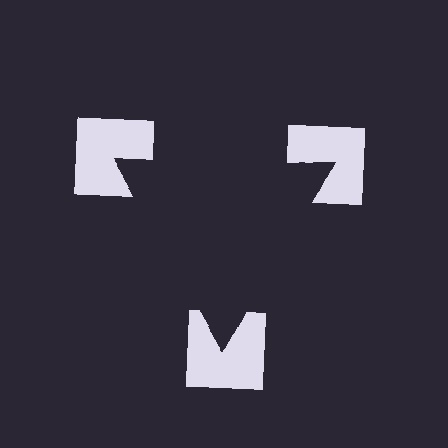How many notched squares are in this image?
There are 3 — one at each vertex of the illusory triangle.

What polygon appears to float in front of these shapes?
An illusory triangle — its edges are inferred from the aligned wedge cuts in the notched squares, not physically drawn.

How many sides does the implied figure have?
3 sides.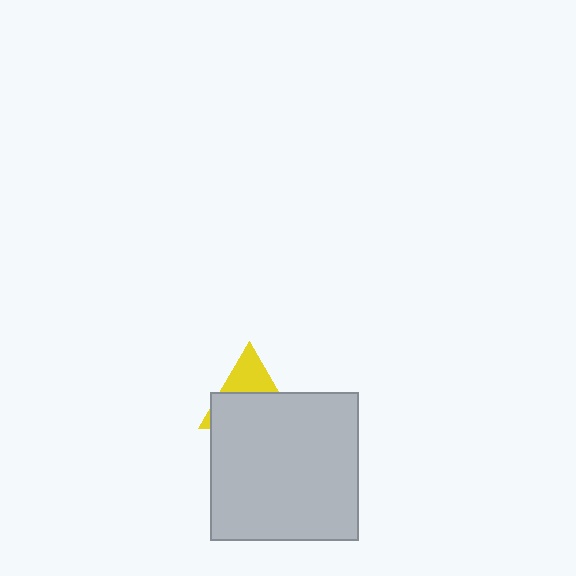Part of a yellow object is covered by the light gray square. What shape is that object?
It is a triangle.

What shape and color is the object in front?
The object in front is a light gray square.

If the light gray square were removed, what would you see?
You would see the complete yellow triangle.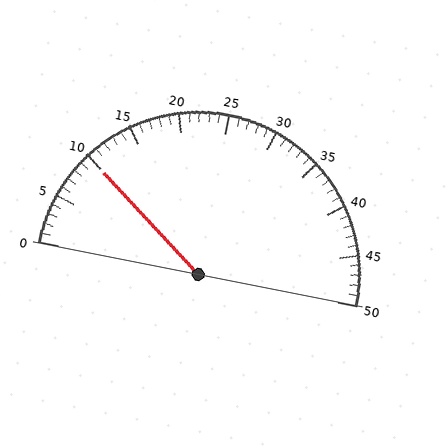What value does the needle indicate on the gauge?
The needle indicates approximately 10.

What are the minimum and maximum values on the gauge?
The gauge ranges from 0 to 50.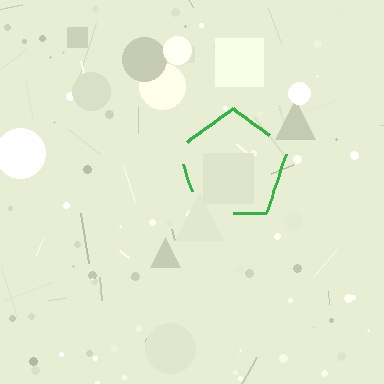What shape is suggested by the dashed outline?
The dashed outline suggests a pentagon.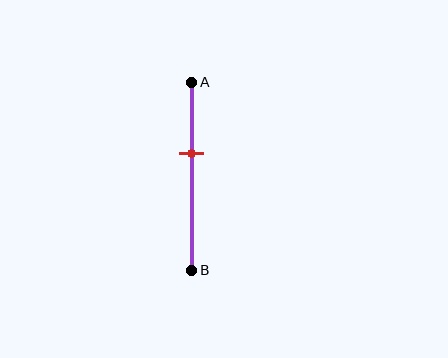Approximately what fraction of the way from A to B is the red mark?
The red mark is approximately 40% of the way from A to B.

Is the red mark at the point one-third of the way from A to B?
No, the mark is at about 40% from A, not at the 33% one-third point.